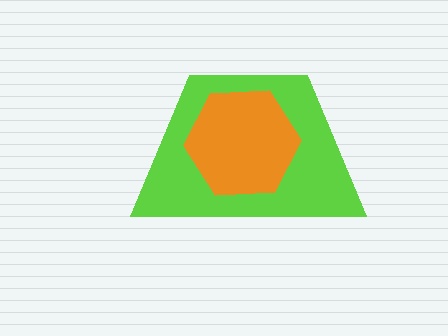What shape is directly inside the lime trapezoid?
The orange hexagon.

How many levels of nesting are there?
2.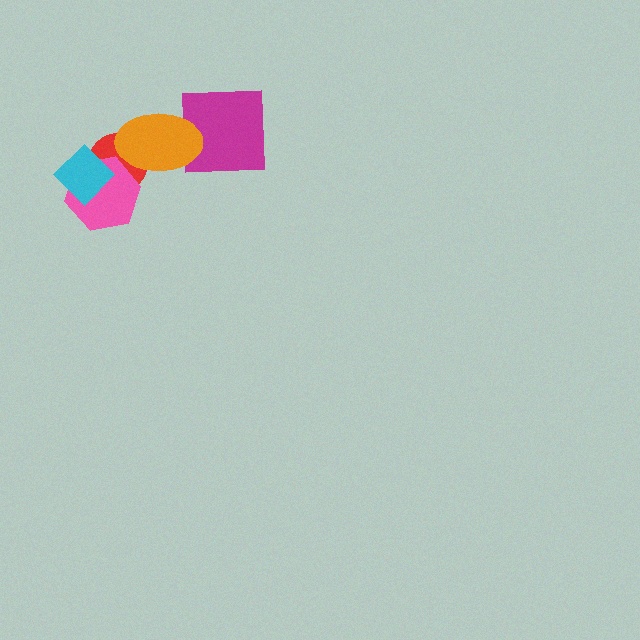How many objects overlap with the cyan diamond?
2 objects overlap with the cyan diamond.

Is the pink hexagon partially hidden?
Yes, it is partially covered by another shape.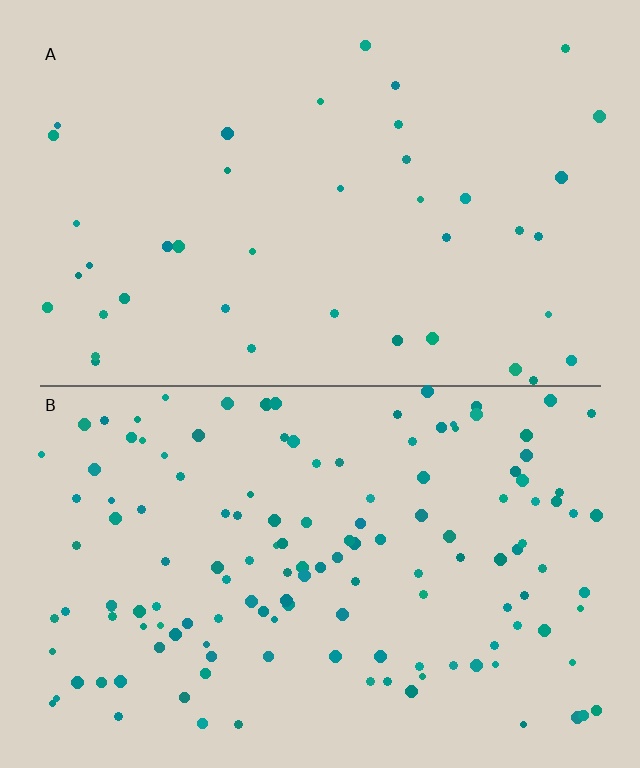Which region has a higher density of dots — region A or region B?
B (the bottom).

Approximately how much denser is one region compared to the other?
Approximately 3.5× — region B over region A.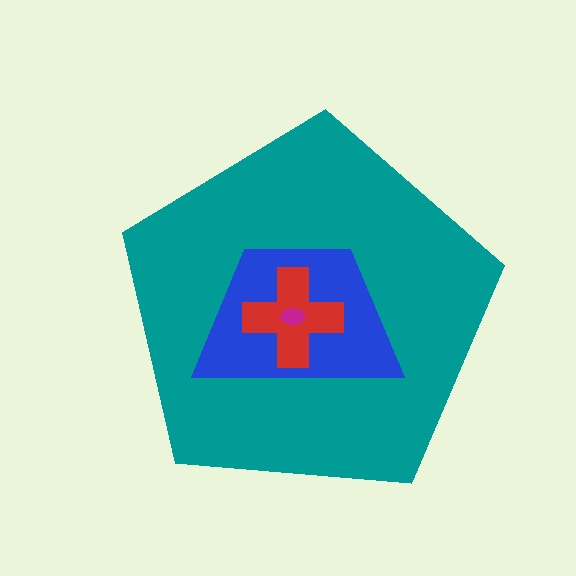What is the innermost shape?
The magenta ellipse.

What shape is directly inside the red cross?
The magenta ellipse.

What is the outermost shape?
The teal pentagon.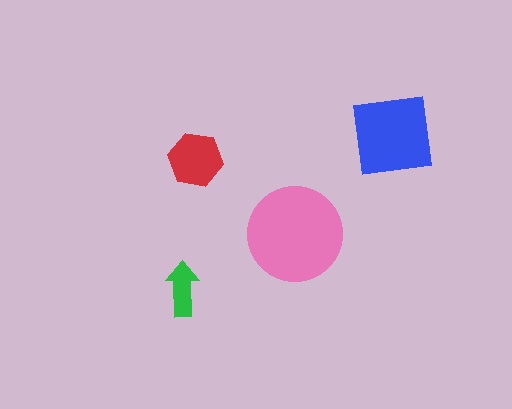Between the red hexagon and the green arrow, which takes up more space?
The red hexagon.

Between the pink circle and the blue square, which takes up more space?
The pink circle.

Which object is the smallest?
The green arrow.